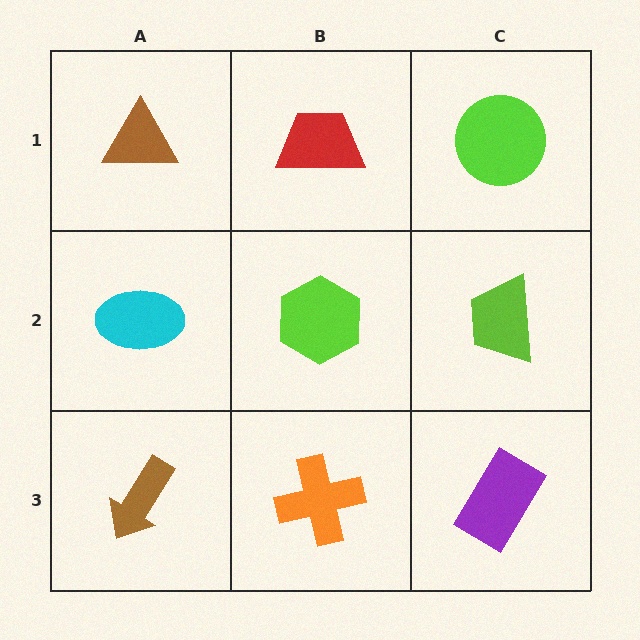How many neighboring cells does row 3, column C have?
2.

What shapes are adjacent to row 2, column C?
A lime circle (row 1, column C), a purple rectangle (row 3, column C), a lime hexagon (row 2, column B).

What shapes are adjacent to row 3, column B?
A lime hexagon (row 2, column B), a brown arrow (row 3, column A), a purple rectangle (row 3, column C).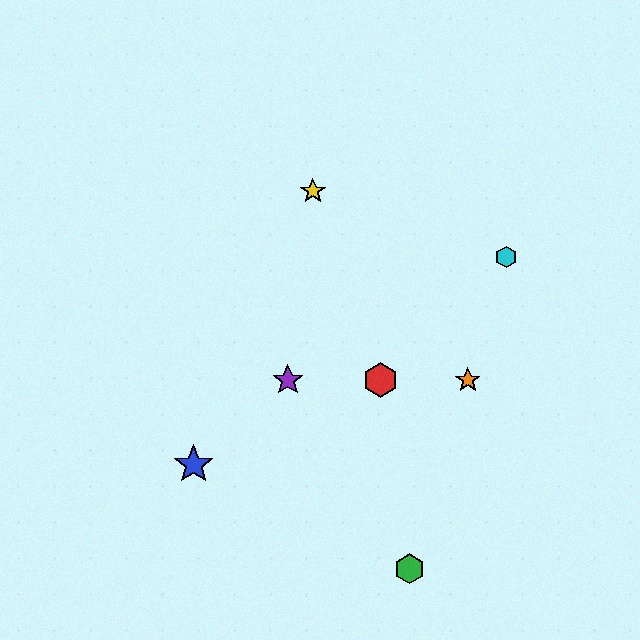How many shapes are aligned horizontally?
3 shapes (the red hexagon, the purple star, the orange star) are aligned horizontally.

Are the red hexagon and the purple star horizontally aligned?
Yes, both are at y≈380.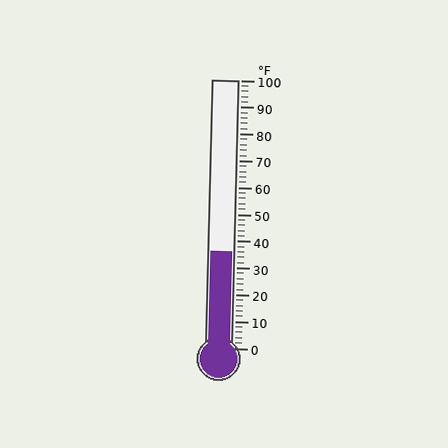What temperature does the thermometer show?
The thermometer shows approximately 36°F.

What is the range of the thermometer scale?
The thermometer scale ranges from 0°F to 100°F.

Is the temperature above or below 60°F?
The temperature is below 60°F.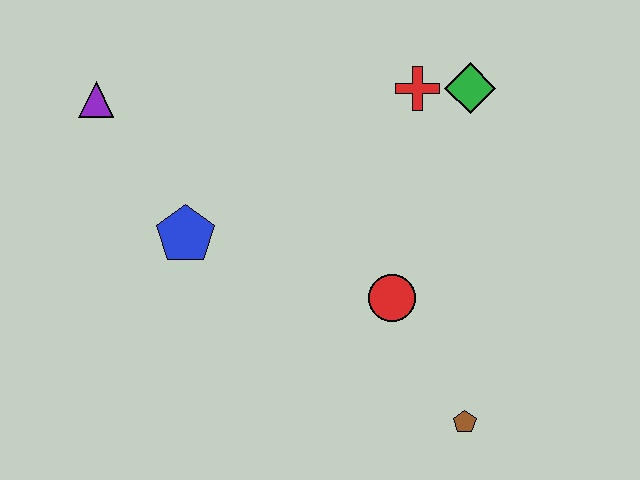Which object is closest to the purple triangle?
The blue pentagon is closest to the purple triangle.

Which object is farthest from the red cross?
The brown pentagon is farthest from the red cross.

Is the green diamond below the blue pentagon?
No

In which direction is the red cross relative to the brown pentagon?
The red cross is above the brown pentagon.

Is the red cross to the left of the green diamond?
Yes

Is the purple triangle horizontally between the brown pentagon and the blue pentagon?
No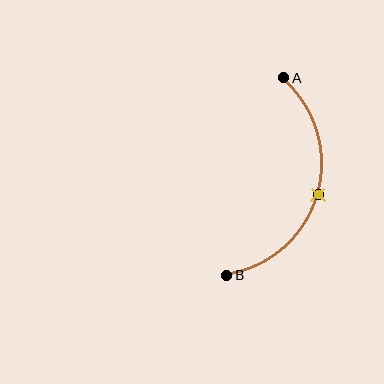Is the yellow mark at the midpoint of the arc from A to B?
Yes. The yellow mark lies on the arc at equal arc-length from both A and B — it is the arc midpoint.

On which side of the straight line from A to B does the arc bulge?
The arc bulges to the right of the straight line connecting A and B.